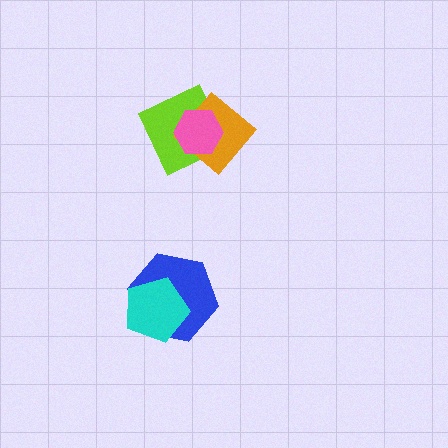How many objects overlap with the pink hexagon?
2 objects overlap with the pink hexagon.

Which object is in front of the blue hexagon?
The cyan pentagon is in front of the blue hexagon.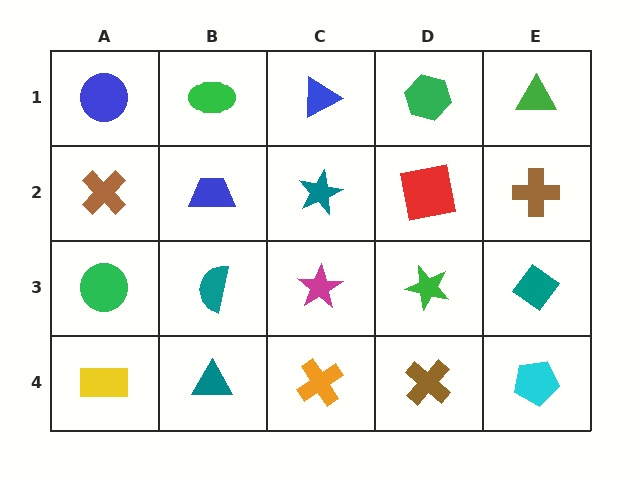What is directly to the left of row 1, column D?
A blue triangle.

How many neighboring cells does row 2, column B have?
4.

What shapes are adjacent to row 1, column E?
A brown cross (row 2, column E), a green hexagon (row 1, column D).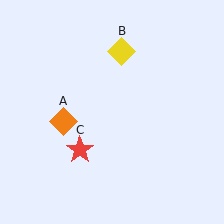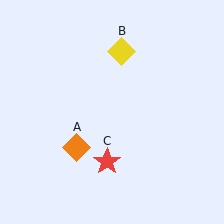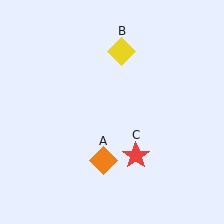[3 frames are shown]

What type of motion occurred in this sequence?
The orange diamond (object A), red star (object C) rotated counterclockwise around the center of the scene.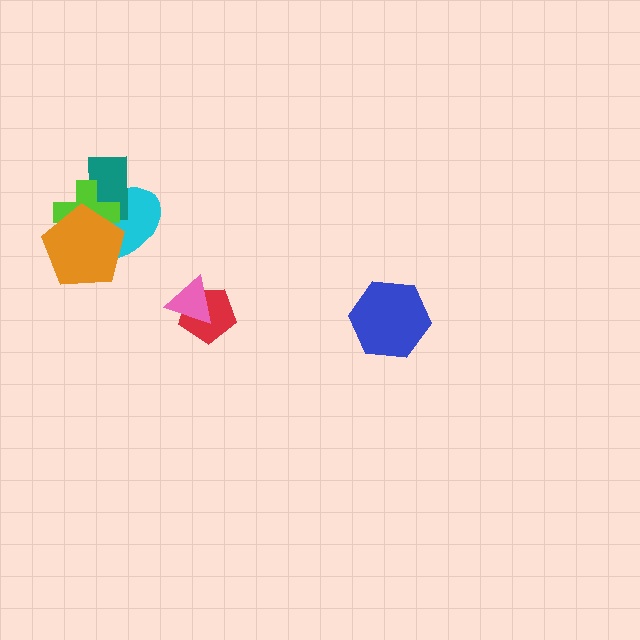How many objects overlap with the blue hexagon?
0 objects overlap with the blue hexagon.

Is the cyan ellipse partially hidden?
Yes, it is partially covered by another shape.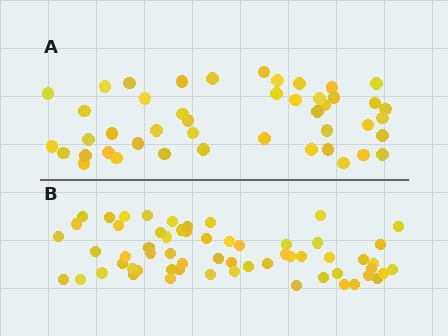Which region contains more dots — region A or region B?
Region B (the bottom region) has more dots.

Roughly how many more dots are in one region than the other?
Region B has approximately 15 more dots than region A.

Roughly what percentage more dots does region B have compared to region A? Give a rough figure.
About 35% more.